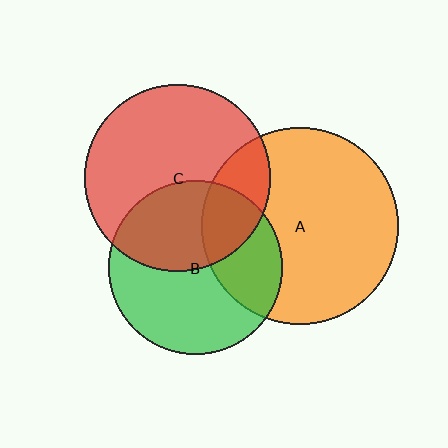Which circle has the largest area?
Circle A (orange).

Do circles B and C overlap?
Yes.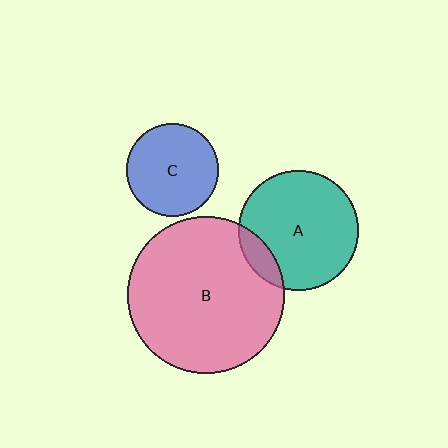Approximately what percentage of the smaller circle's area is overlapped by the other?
Approximately 10%.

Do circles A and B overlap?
Yes.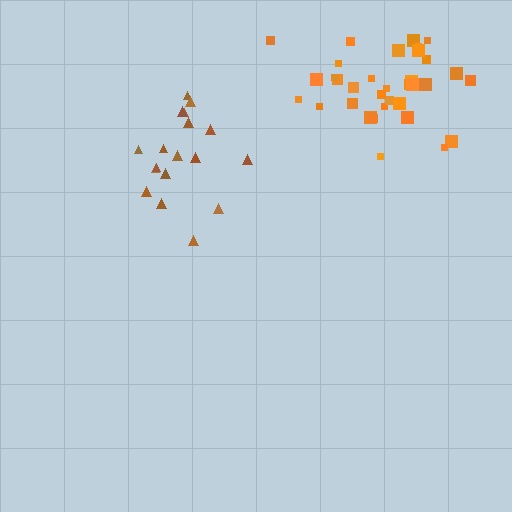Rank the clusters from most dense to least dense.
orange, brown.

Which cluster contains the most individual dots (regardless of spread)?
Orange (35).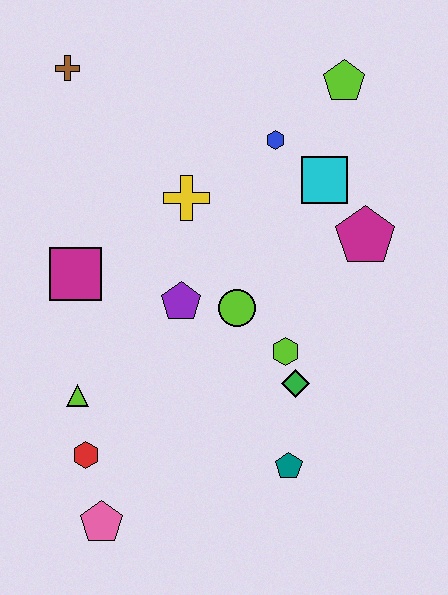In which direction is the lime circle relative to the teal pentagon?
The lime circle is above the teal pentagon.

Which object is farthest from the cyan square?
The pink pentagon is farthest from the cyan square.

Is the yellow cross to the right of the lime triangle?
Yes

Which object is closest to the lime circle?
The purple pentagon is closest to the lime circle.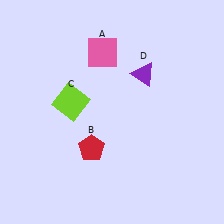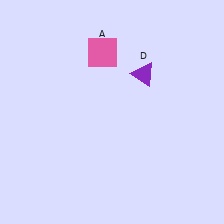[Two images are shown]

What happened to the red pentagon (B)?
The red pentagon (B) was removed in Image 2. It was in the bottom-left area of Image 1.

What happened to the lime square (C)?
The lime square (C) was removed in Image 2. It was in the top-left area of Image 1.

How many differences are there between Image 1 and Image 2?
There are 2 differences between the two images.